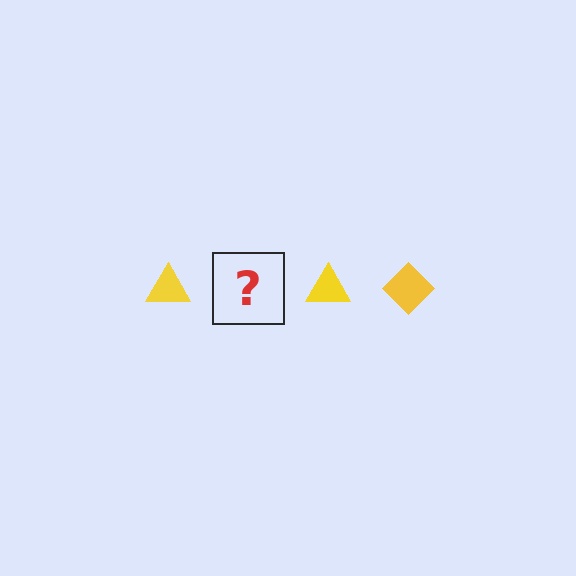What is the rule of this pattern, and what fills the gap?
The rule is that the pattern cycles through triangle, diamond shapes in yellow. The gap should be filled with a yellow diamond.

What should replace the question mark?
The question mark should be replaced with a yellow diamond.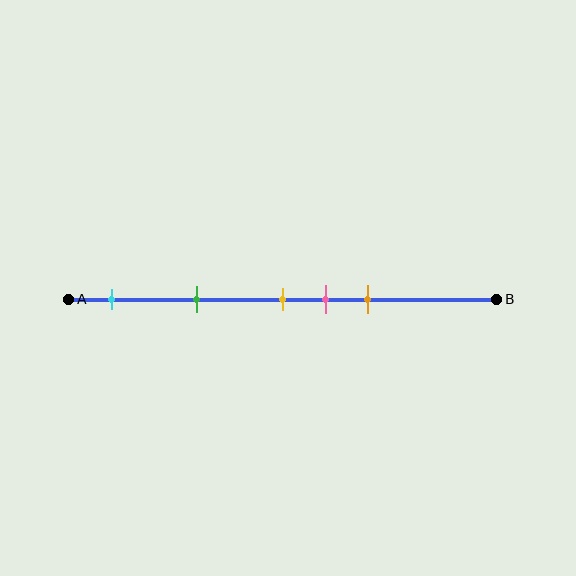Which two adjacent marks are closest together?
The yellow and pink marks are the closest adjacent pair.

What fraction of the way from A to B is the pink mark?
The pink mark is approximately 60% (0.6) of the way from A to B.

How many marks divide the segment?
There are 5 marks dividing the segment.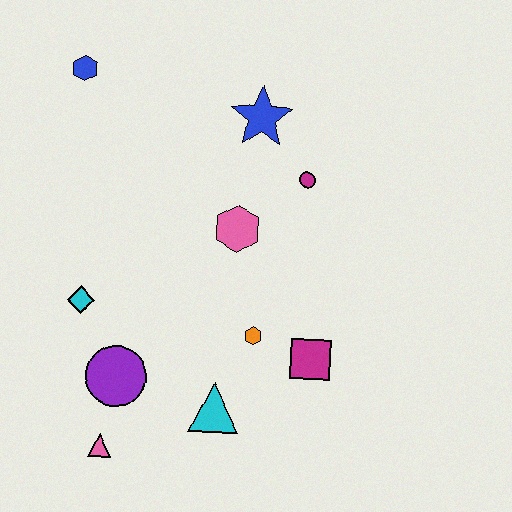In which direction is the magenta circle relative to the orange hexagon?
The magenta circle is above the orange hexagon.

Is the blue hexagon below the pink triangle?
No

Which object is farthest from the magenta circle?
The pink triangle is farthest from the magenta circle.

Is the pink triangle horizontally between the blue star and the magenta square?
No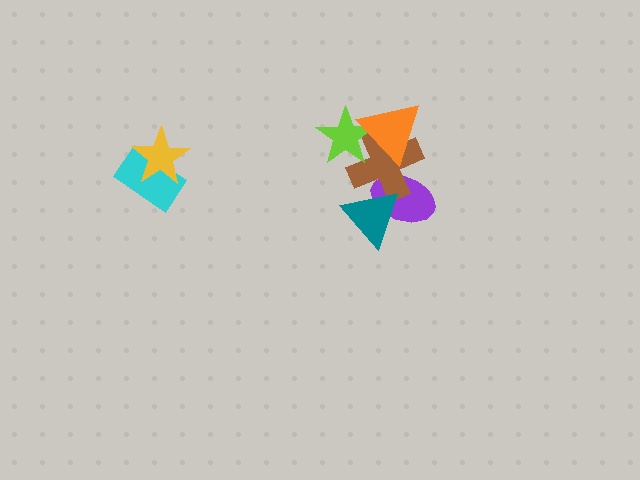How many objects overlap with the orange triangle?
2 objects overlap with the orange triangle.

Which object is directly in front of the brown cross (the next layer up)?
The teal triangle is directly in front of the brown cross.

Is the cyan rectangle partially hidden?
Yes, it is partially covered by another shape.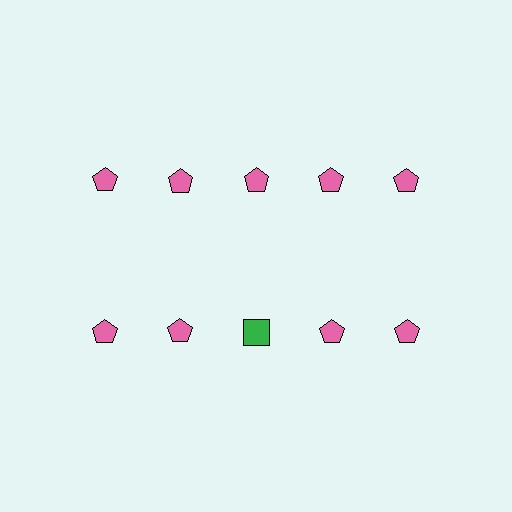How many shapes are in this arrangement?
There are 10 shapes arranged in a grid pattern.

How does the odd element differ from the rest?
It differs in both color (green instead of pink) and shape (square instead of pentagon).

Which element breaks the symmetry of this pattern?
The green square in the second row, center column breaks the symmetry. All other shapes are pink pentagons.